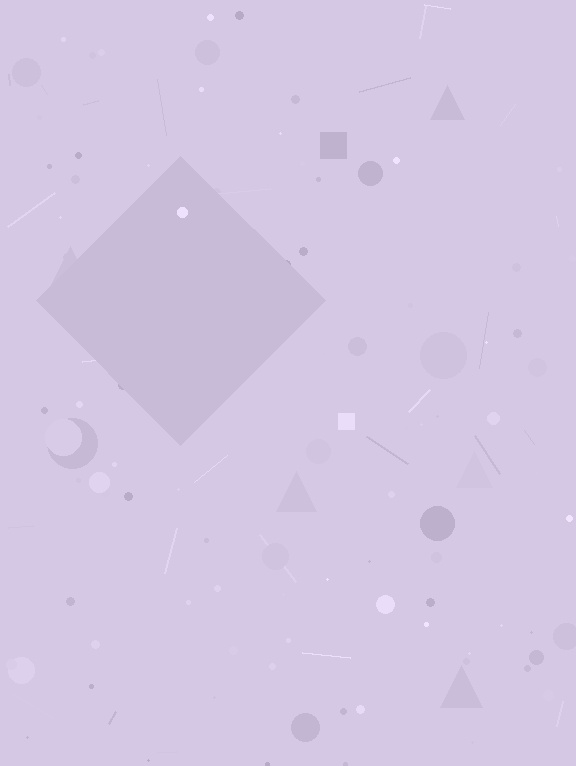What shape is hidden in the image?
A diamond is hidden in the image.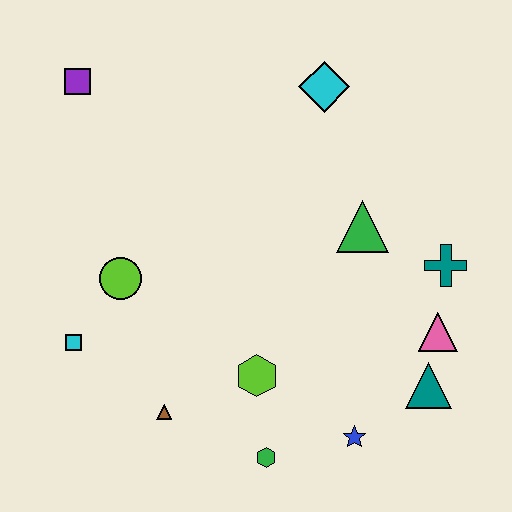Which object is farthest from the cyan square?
The teal cross is farthest from the cyan square.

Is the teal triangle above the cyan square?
No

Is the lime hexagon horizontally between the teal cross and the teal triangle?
No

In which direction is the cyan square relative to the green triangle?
The cyan square is to the left of the green triangle.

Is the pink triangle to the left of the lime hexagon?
No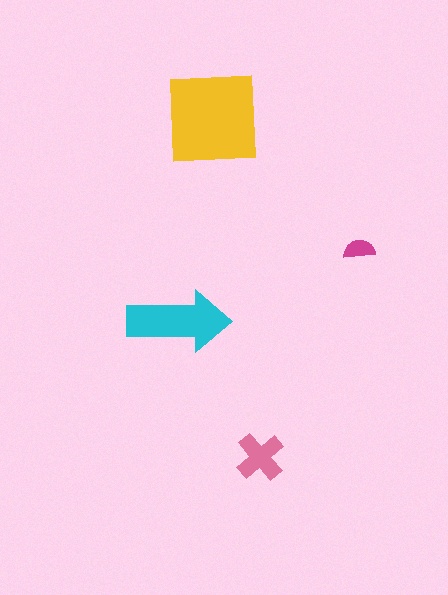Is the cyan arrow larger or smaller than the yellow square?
Smaller.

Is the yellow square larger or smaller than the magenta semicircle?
Larger.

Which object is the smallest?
The magenta semicircle.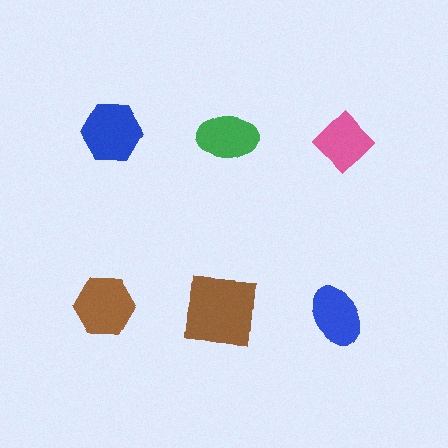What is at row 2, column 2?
A brown square.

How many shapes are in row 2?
3 shapes.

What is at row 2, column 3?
A blue ellipse.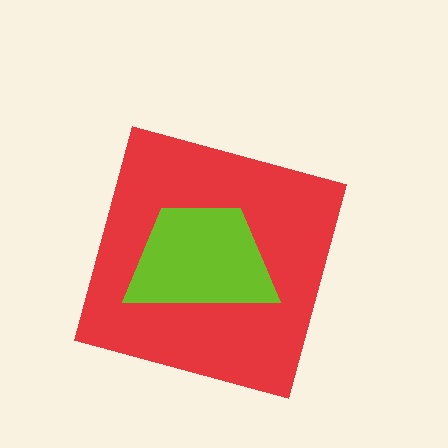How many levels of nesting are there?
2.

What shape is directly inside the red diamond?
The lime trapezoid.